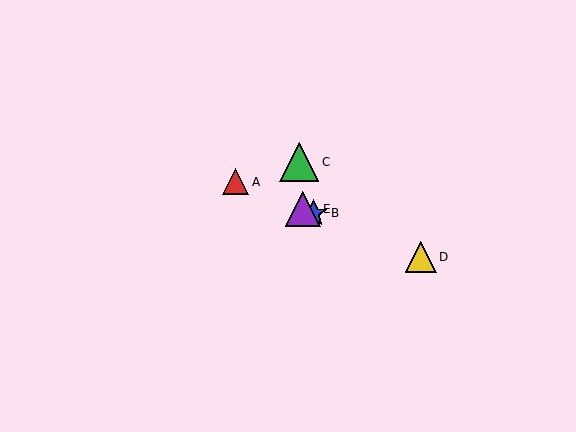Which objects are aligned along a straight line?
Objects A, B, D, E are aligned along a straight line.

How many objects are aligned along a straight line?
4 objects (A, B, D, E) are aligned along a straight line.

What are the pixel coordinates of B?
Object B is at (314, 213).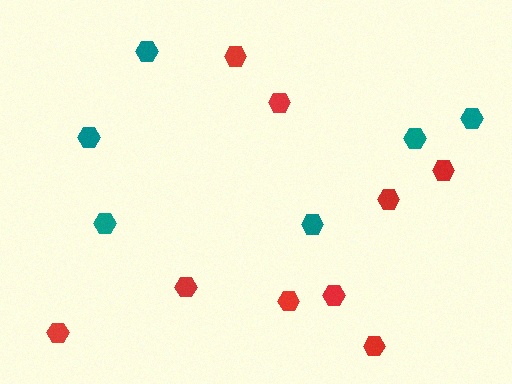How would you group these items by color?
There are 2 groups: one group of red hexagons (9) and one group of teal hexagons (6).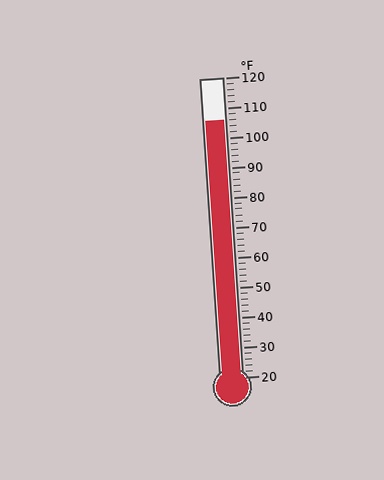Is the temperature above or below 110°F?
The temperature is below 110°F.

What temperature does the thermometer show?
The thermometer shows approximately 106°F.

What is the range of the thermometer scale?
The thermometer scale ranges from 20°F to 120°F.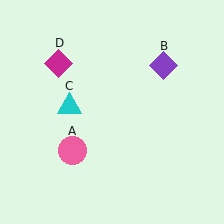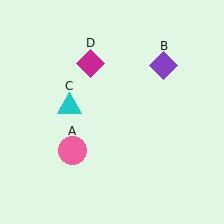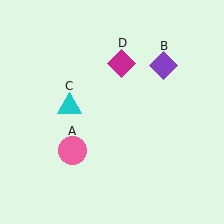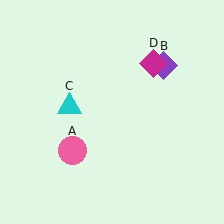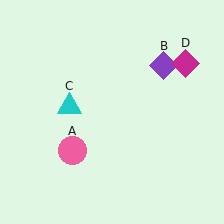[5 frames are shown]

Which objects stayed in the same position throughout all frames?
Pink circle (object A) and purple diamond (object B) and cyan triangle (object C) remained stationary.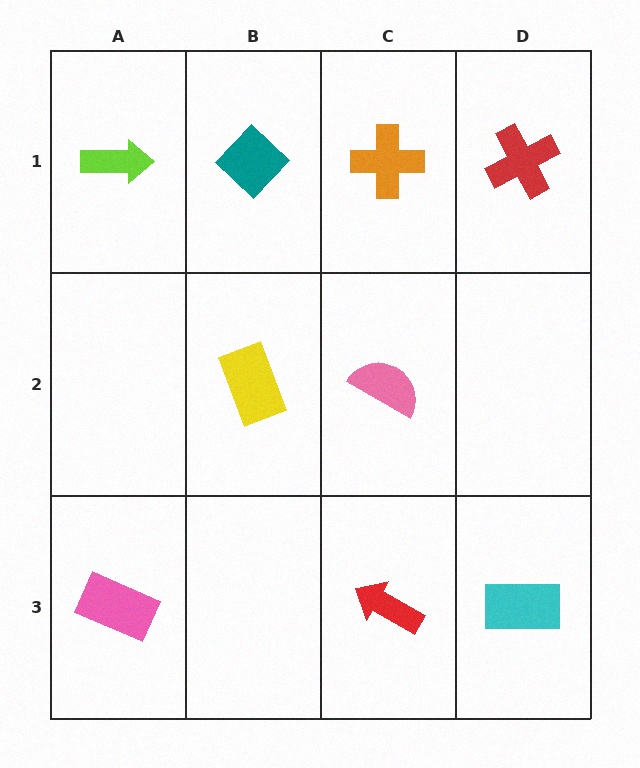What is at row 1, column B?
A teal diamond.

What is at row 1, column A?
A lime arrow.